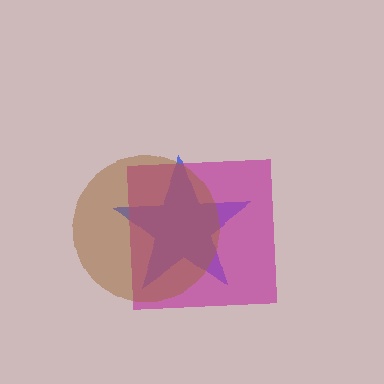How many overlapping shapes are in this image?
There are 3 overlapping shapes in the image.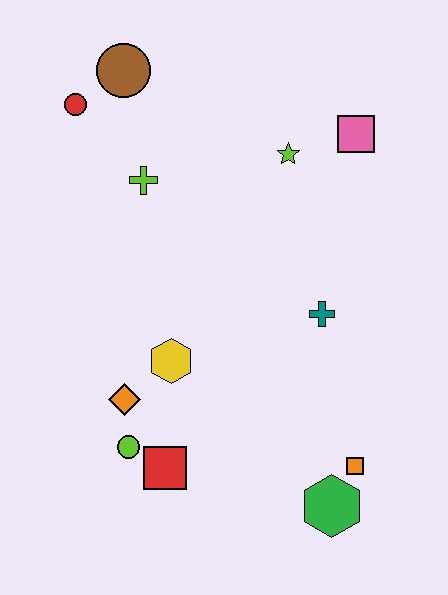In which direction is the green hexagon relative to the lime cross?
The green hexagon is below the lime cross.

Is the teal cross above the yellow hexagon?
Yes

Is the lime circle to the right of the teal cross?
No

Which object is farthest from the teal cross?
The red circle is farthest from the teal cross.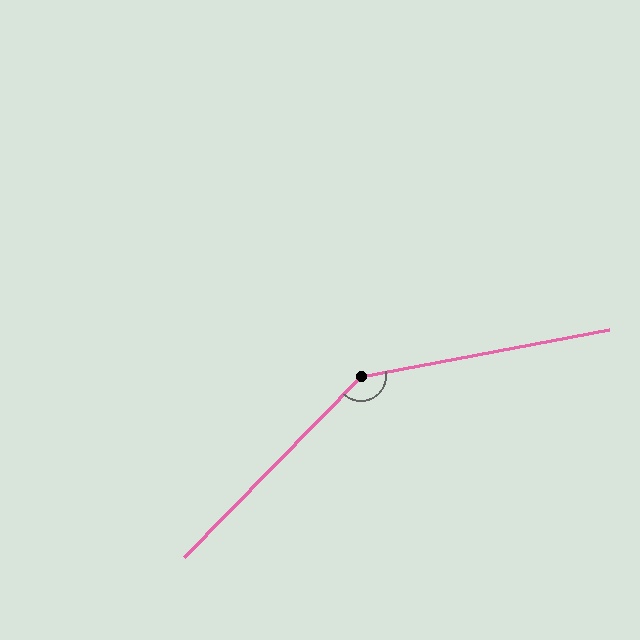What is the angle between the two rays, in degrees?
Approximately 145 degrees.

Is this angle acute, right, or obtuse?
It is obtuse.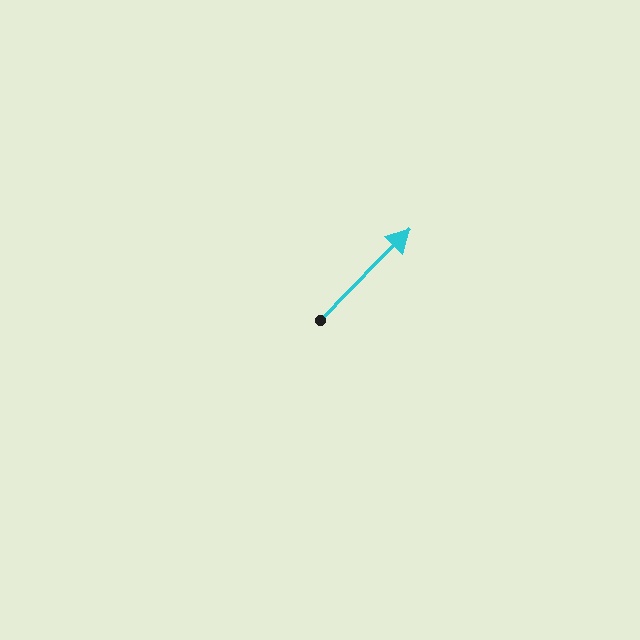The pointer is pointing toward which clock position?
Roughly 1 o'clock.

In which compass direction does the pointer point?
Northeast.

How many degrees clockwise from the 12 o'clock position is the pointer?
Approximately 44 degrees.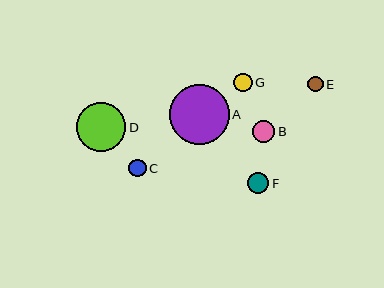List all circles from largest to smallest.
From largest to smallest: A, D, B, F, G, C, E.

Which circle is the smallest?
Circle E is the smallest with a size of approximately 15 pixels.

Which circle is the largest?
Circle A is the largest with a size of approximately 60 pixels.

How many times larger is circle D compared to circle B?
Circle D is approximately 2.2 times the size of circle B.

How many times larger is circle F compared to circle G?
Circle F is approximately 1.2 times the size of circle G.